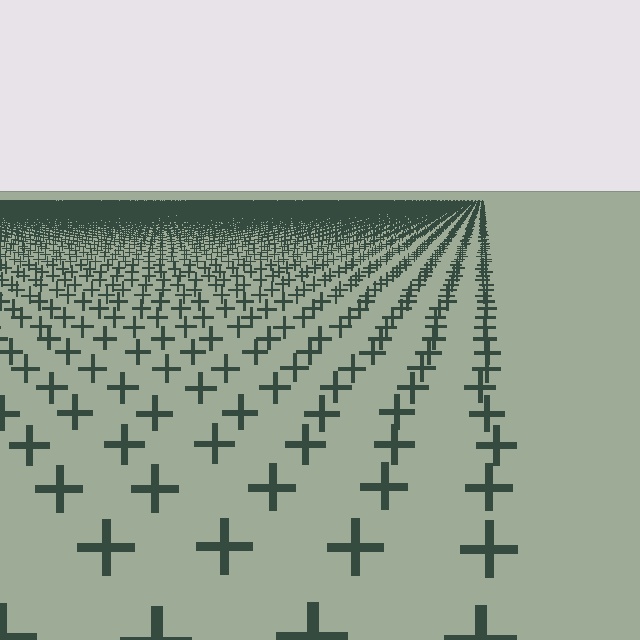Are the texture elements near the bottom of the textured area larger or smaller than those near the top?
Larger. Near the bottom, elements are closer to the viewer and appear at a bigger on-screen size.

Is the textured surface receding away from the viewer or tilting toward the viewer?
The surface is receding away from the viewer. Texture elements get smaller and denser toward the top.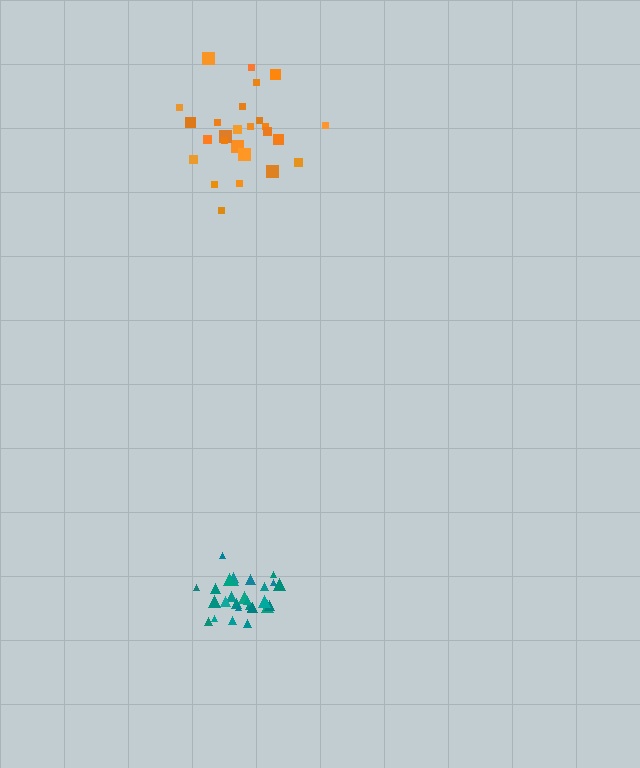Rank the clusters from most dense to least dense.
teal, orange.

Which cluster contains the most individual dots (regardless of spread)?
Teal (28).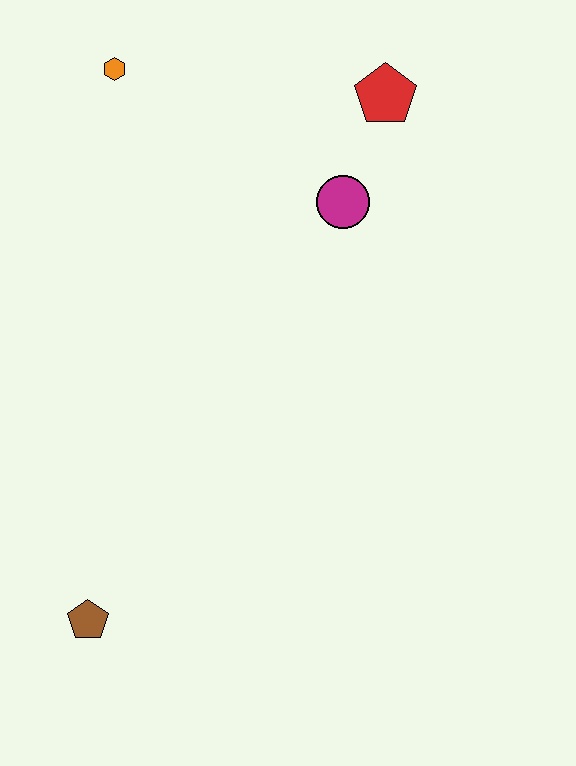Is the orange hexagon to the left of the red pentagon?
Yes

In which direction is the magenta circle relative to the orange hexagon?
The magenta circle is to the right of the orange hexagon.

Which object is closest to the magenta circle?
The red pentagon is closest to the magenta circle.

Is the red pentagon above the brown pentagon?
Yes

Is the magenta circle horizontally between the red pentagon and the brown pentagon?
Yes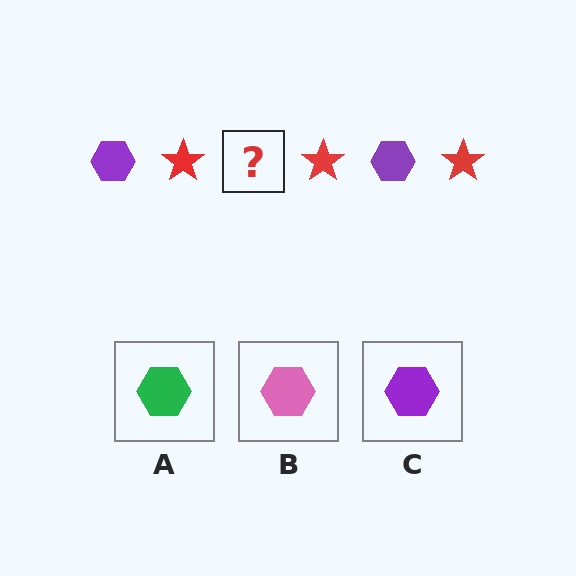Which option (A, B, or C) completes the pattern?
C.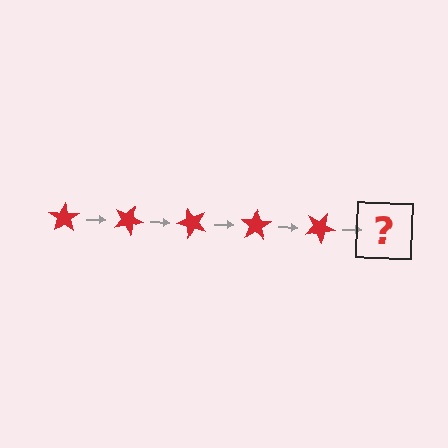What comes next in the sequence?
The next element should be a red star rotated 125 degrees.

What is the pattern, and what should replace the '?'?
The pattern is that the star rotates 25 degrees each step. The '?' should be a red star rotated 125 degrees.